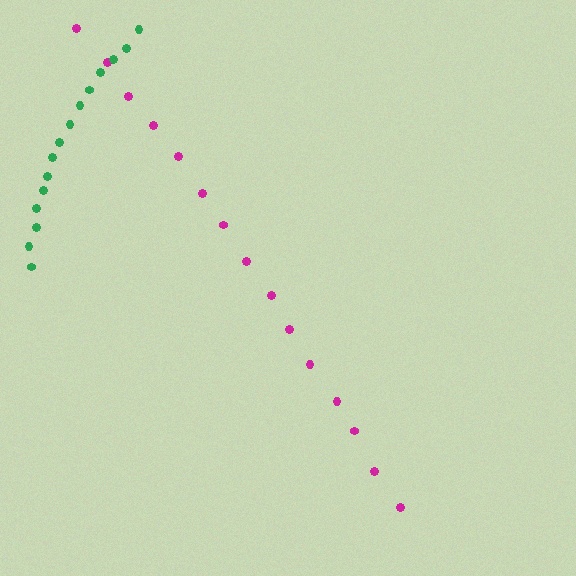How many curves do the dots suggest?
There are 2 distinct paths.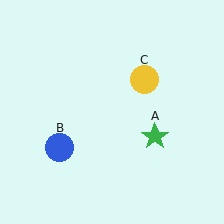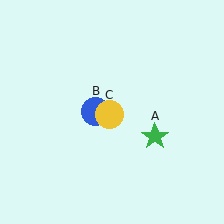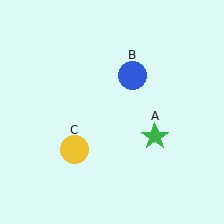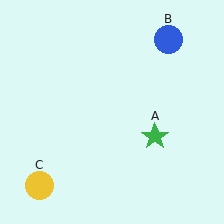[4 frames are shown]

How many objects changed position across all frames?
2 objects changed position: blue circle (object B), yellow circle (object C).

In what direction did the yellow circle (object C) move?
The yellow circle (object C) moved down and to the left.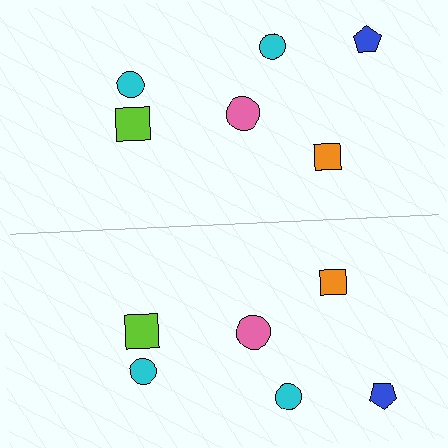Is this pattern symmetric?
Yes, this pattern has bilateral (reflection) symmetry.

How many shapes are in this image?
There are 12 shapes in this image.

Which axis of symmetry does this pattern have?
The pattern has a horizontal axis of symmetry running through the center of the image.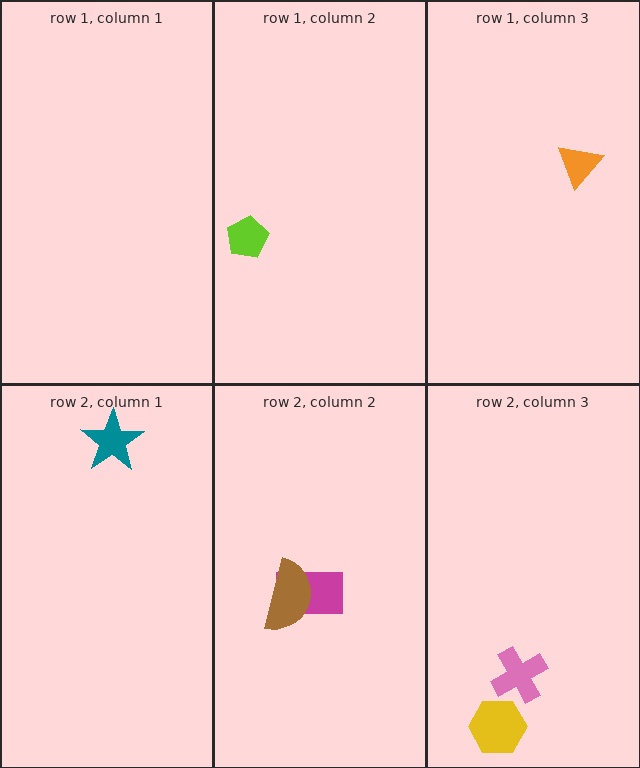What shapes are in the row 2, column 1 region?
The teal star.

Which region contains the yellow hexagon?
The row 2, column 3 region.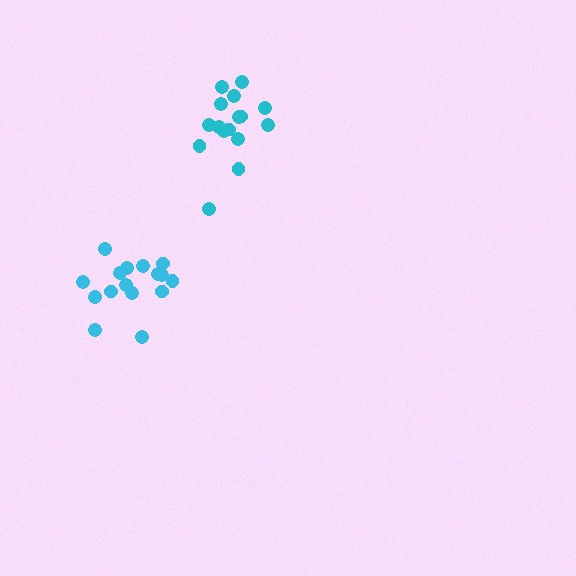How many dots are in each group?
Group 1: 16 dots, Group 2: 16 dots (32 total).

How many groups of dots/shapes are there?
There are 2 groups.